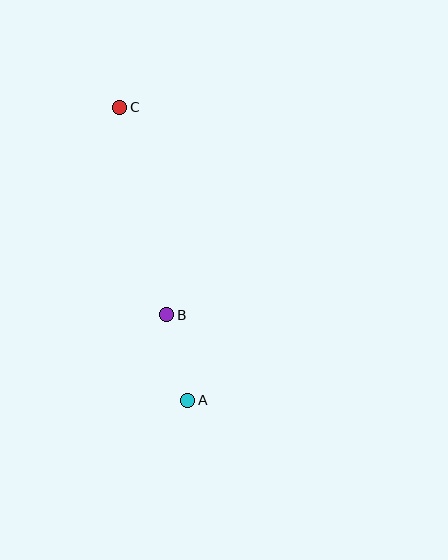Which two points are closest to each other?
Points A and B are closest to each other.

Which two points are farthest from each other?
Points A and C are farthest from each other.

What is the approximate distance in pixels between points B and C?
The distance between B and C is approximately 213 pixels.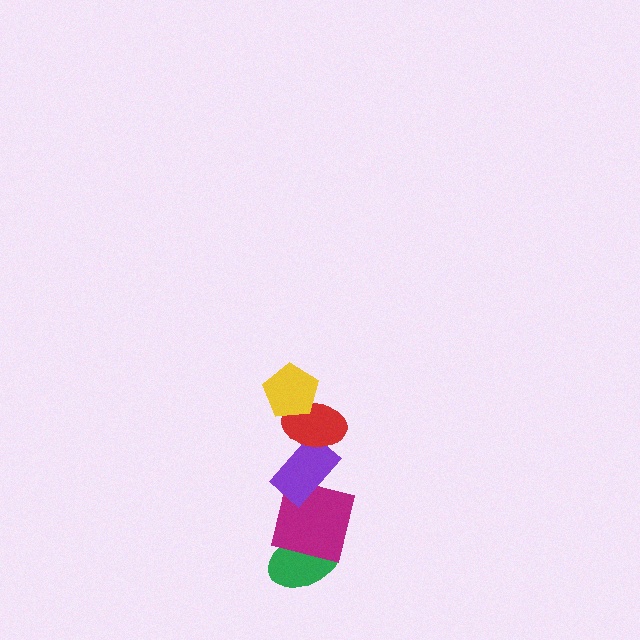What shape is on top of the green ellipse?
The magenta square is on top of the green ellipse.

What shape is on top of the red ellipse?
The yellow pentagon is on top of the red ellipse.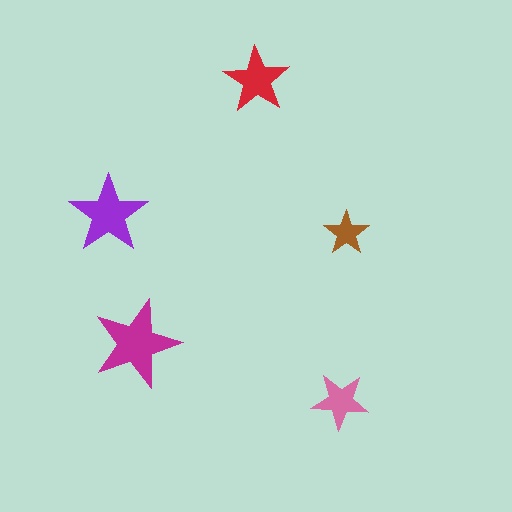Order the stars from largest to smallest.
the magenta one, the purple one, the red one, the pink one, the brown one.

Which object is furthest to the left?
The purple star is leftmost.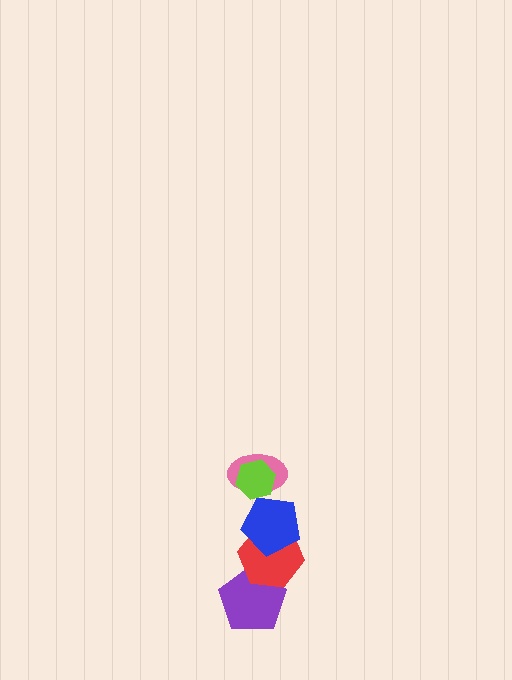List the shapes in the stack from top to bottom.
From top to bottom: the lime hexagon, the pink ellipse, the blue pentagon, the red hexagon, the purple pentagon.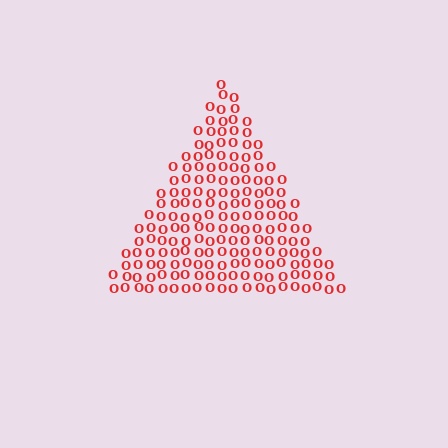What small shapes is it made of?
It is made of small letter O's.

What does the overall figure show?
The overall figure shows a triangle.